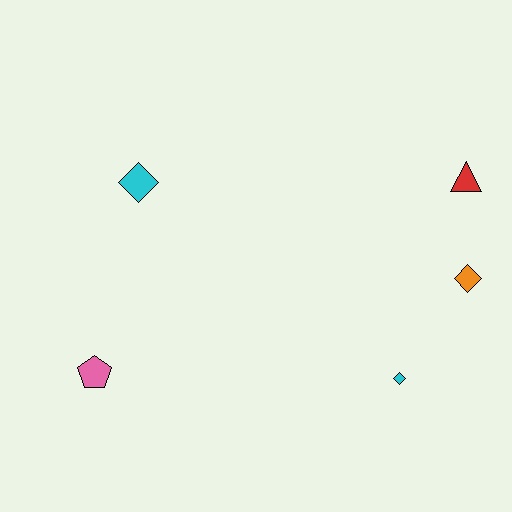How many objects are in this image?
There are 5 objects.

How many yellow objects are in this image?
There are no yellow objects.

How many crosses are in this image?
There are no crosses.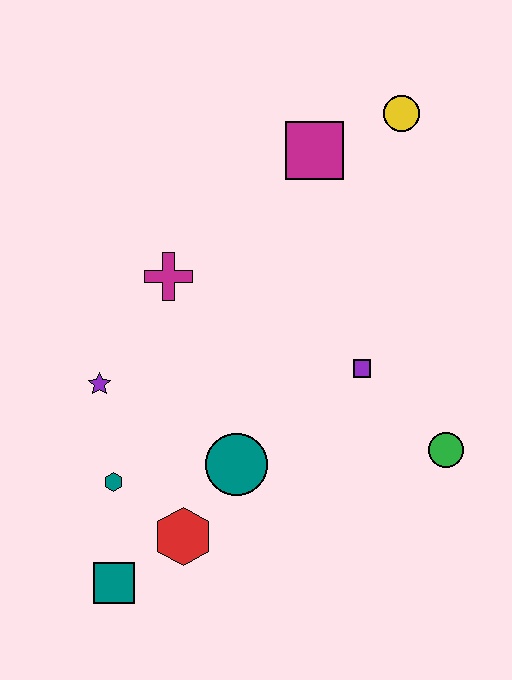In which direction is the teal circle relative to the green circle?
The teal circle is to the left of the green circle.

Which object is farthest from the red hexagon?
The yellow circle is farthest from the red hexagon.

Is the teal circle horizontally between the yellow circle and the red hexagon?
Yes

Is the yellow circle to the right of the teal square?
Yes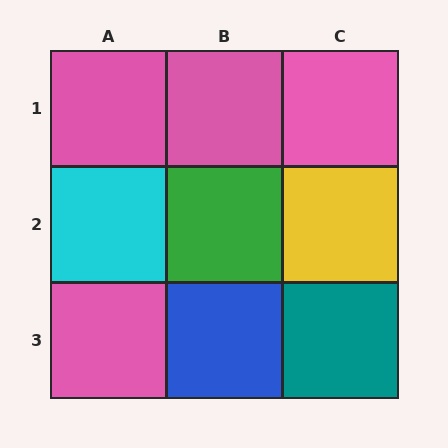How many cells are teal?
1 cell is teal.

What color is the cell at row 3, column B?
Blue.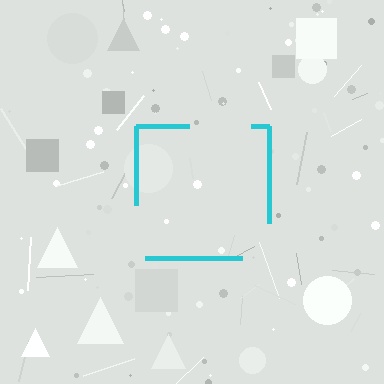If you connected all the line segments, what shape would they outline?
They would outline a square.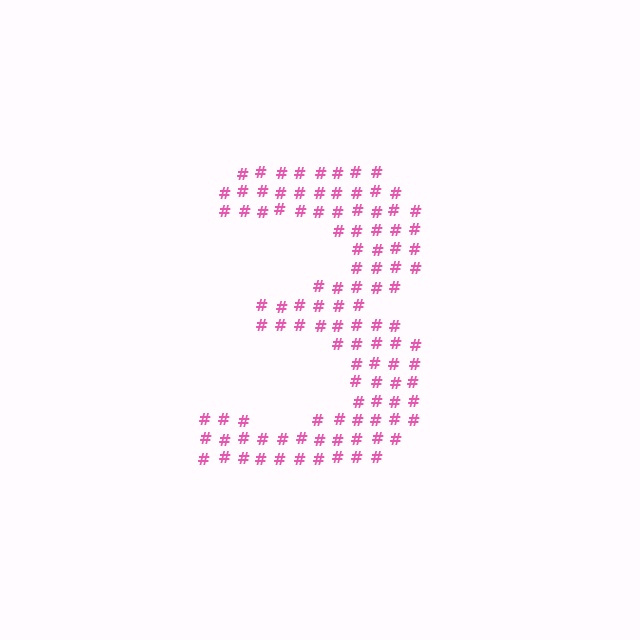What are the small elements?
The small elements are hash symbols.